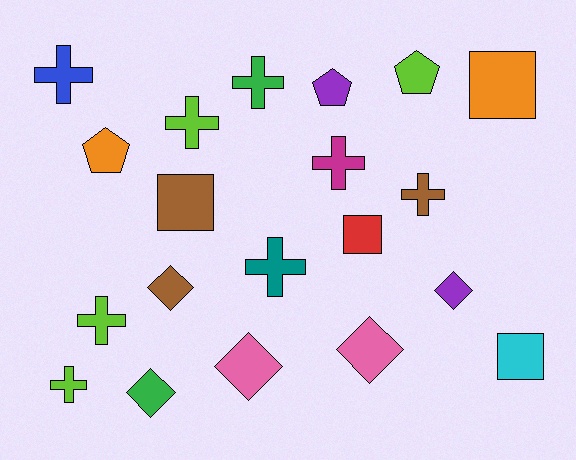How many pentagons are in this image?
There are 3 pentagons.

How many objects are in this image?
There are 20 objects.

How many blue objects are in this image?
There is 1 blue object.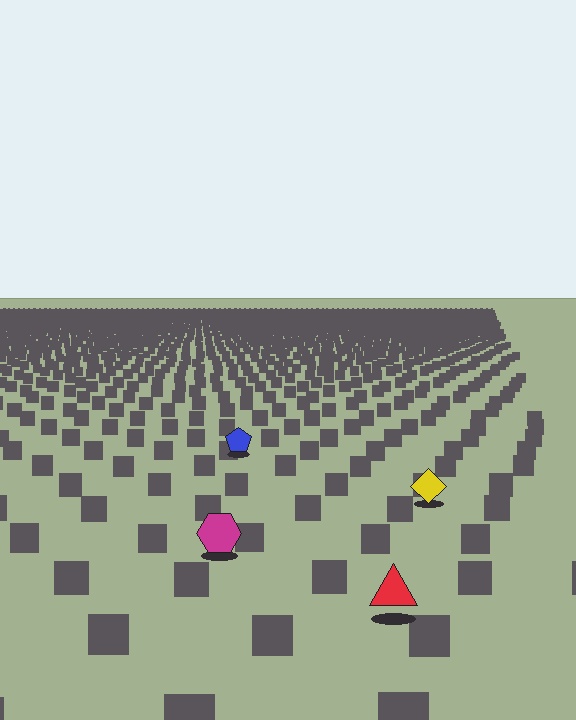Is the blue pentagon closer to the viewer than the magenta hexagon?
No. The magenta hexagon is closer — you can tell from the texture gradient: the ground texture is coarser near it.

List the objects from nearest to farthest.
From nearest to farthest: the red triangle, the magenta hexagon, the yellow diamond, the blue pentagon.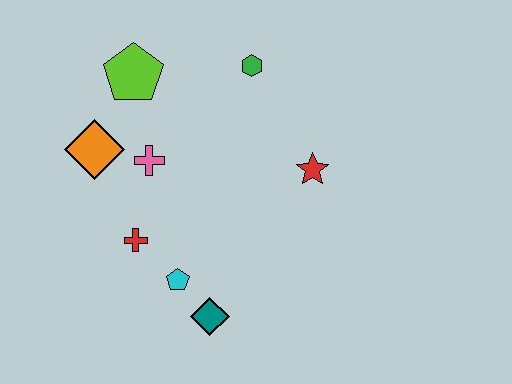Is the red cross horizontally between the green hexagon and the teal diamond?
No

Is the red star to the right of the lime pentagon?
Yes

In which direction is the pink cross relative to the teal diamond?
The pink cross is above the teal diamond.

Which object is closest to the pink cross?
The orange diamond is closest to the pink cross.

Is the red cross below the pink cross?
Yes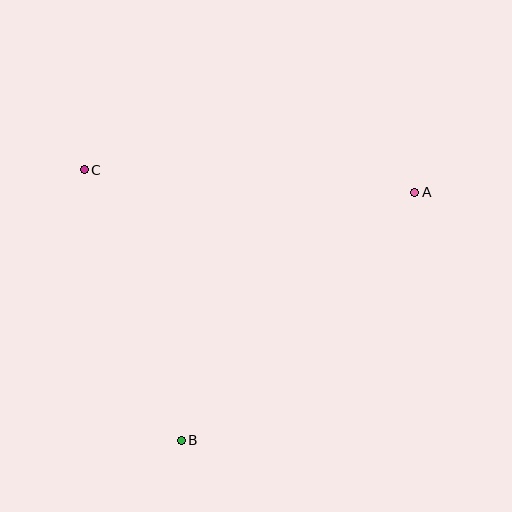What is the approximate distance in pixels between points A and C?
The distance between A and C is approximately 331 pixels.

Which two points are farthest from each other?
Points A and B are farthest from each other.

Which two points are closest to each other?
Points B and C are closest to each other.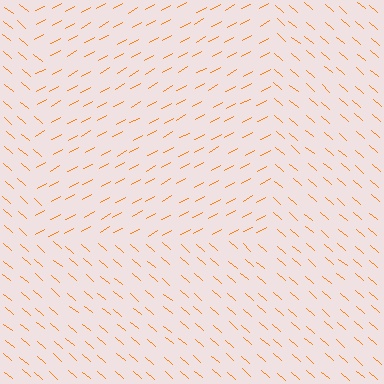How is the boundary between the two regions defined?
The boundary is defined purely by a change in line orientation (approximately 69 degrees difference). All lines are the same color and thickness.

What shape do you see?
I see a rectangle.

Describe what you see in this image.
The image is filled with small orange line segments. A rectangle region in the image has lines oriented differently from the surrounding lines, creating a visible texture boundary.